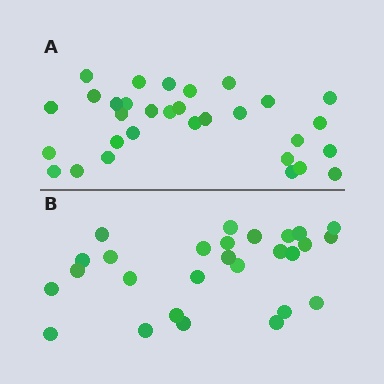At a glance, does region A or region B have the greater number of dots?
Region A (the top region) has more dots.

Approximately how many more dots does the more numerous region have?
Region A has about 4 more dots than region B.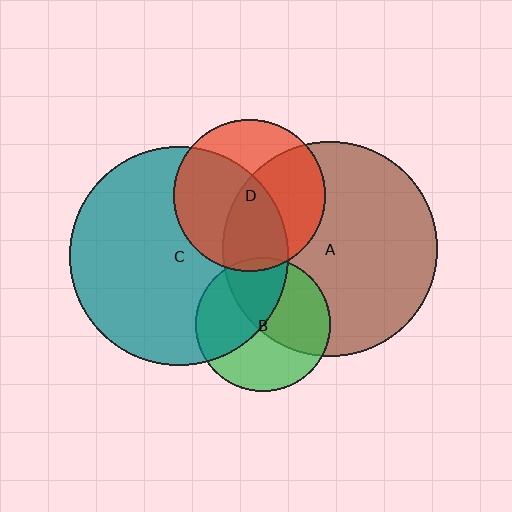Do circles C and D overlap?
Yes.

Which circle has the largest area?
Circle C (teal).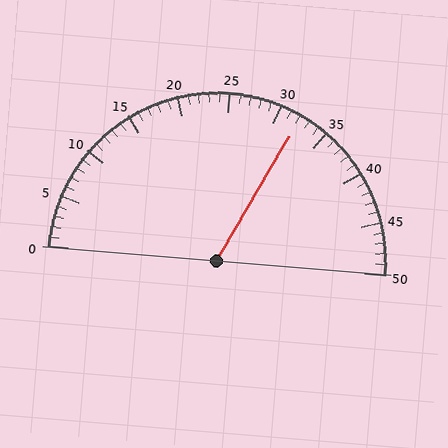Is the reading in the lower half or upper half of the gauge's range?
The reading is in the upper half of the range (0 to 50).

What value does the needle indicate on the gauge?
The needle indicates approximately 32.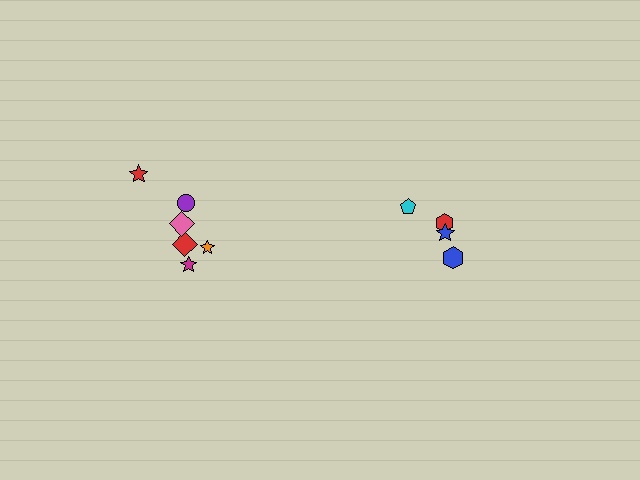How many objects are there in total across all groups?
There are 10 objects.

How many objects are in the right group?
There are 4 objects.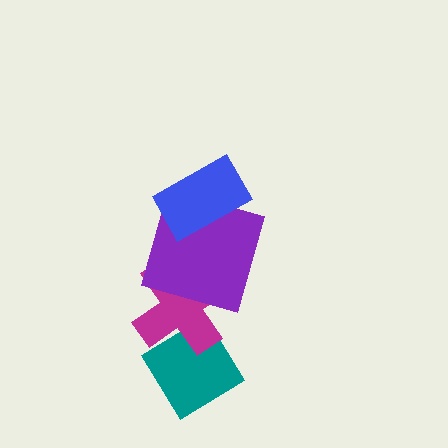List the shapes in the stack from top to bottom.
From top to bottom: the blue rectangle, the purple square, the magenta cross, the teal diamond.